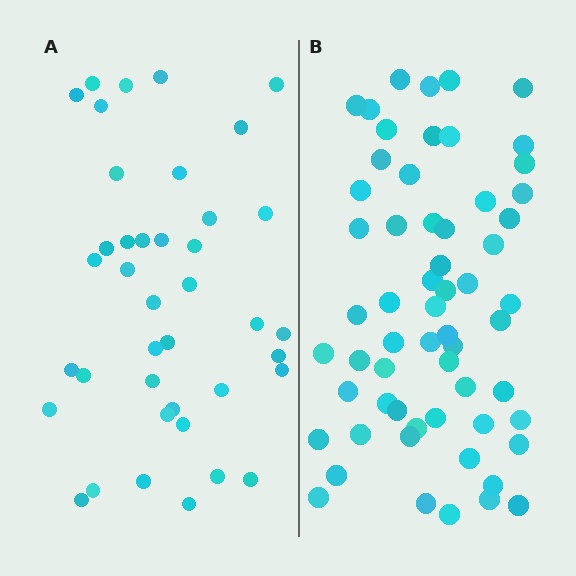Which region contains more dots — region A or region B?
Region B (the right region) has more dots.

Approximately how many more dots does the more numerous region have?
Region B has approximately 20 more dots than region A.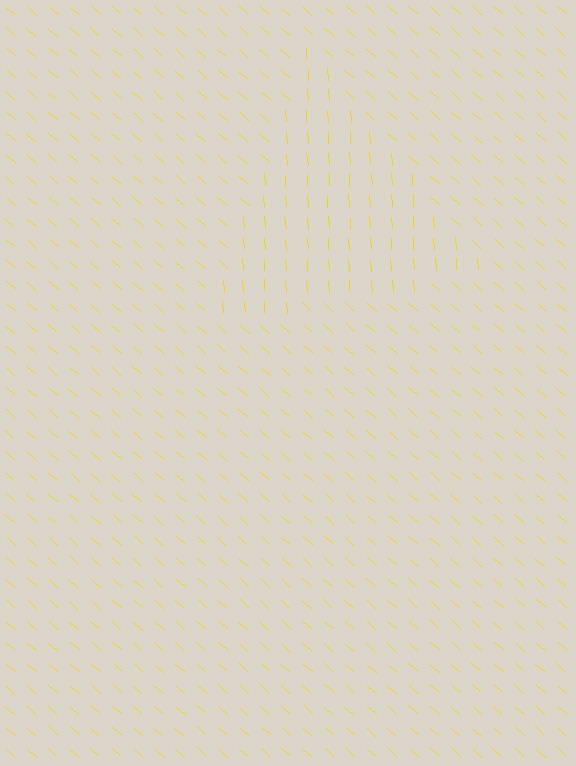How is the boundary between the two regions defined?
The boundary is defined purely by a change in line orientation (approximately 45 degrees difference). All lines are the same color and thickness.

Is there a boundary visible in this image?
Yes, there is a texture boundary formed by a change in line orientation.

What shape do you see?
I see a triangle.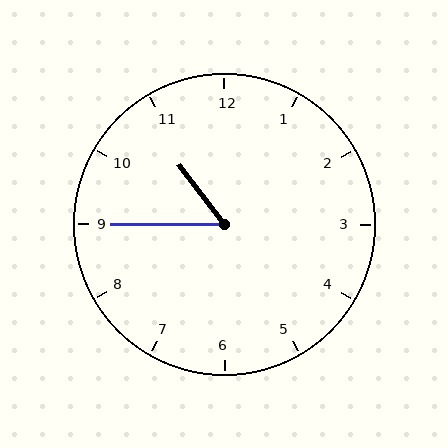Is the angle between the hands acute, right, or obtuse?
It is acute.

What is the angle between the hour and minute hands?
Approximately 52 degrees.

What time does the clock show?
10:45.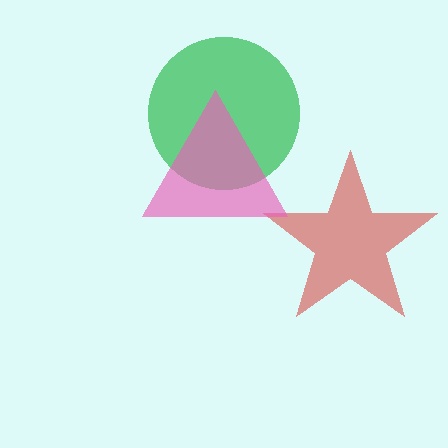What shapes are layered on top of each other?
The layered shapes are: a red star, a green circle, a pink triangle.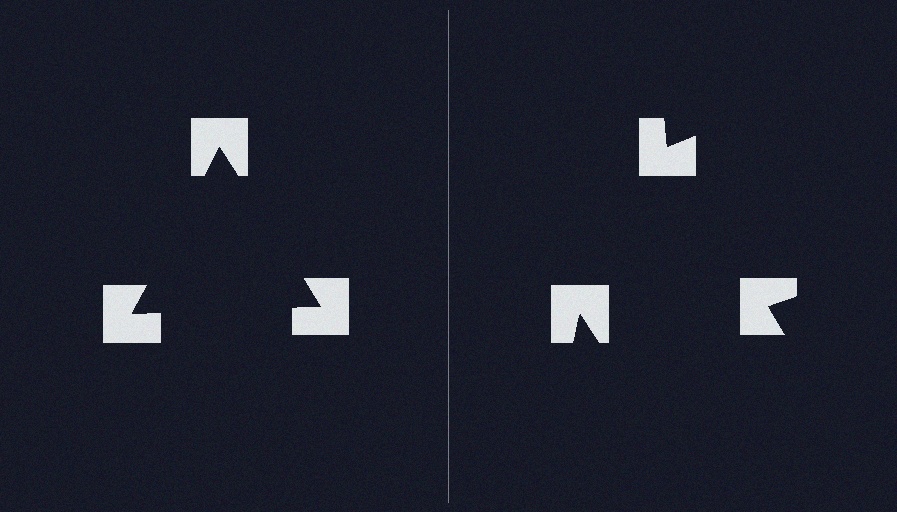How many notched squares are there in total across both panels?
6 — 3 on each side.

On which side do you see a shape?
An illusory triangle appears on the left side. On the right side the wedge cuts are rotated, so no coherent shape forms.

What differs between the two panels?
The notched squares are positioned identically on both sides; only the wedge orientations differ. On the left they align to a triangle; on the right they are misaligned.